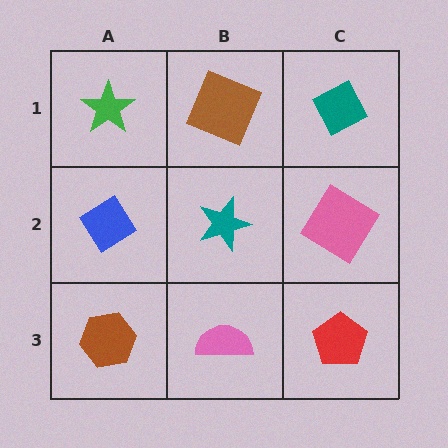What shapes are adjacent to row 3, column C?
A pink diamond (row 2, column C), a pink semicircle (row 3, column B).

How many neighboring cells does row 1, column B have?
3.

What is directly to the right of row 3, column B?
A red pentagon.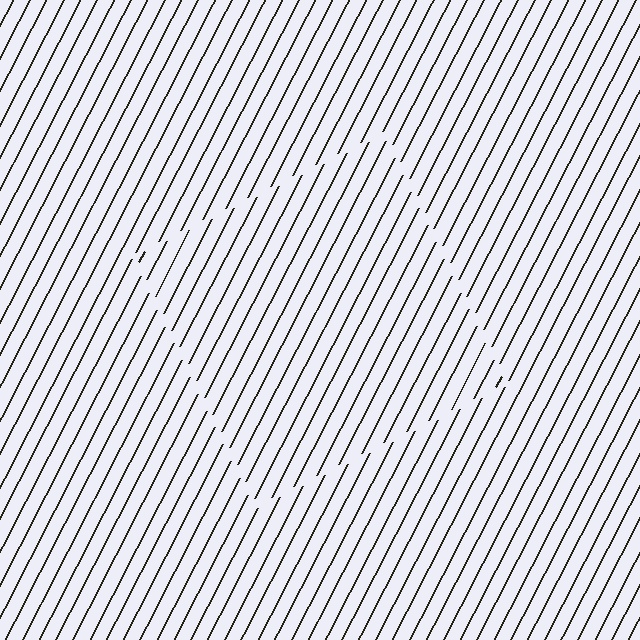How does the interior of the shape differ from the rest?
The interior of the shape contains the same grating, shifted by half a period — the contour is defined by the phase discontinuity where line-ends from the inner and outer gratings abut.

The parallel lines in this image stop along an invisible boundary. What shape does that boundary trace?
An illusory square. The interior of the shape contains the same grating, shifted by half a period — the contour is defined by the phase discontinuity where line-ends from the inner and outer gratings abut.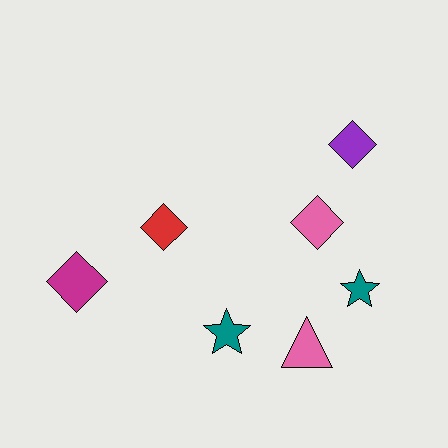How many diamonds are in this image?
There are 4 diamonds.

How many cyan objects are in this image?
There are no cyan objects.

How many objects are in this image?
There are 7 objects.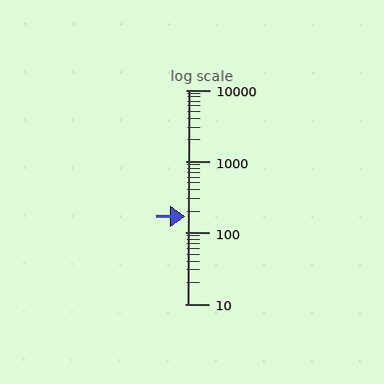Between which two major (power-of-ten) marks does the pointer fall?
The pointer is between 100 and 1000.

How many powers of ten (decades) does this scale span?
The scale spans 3 decades, from 10 to 10000.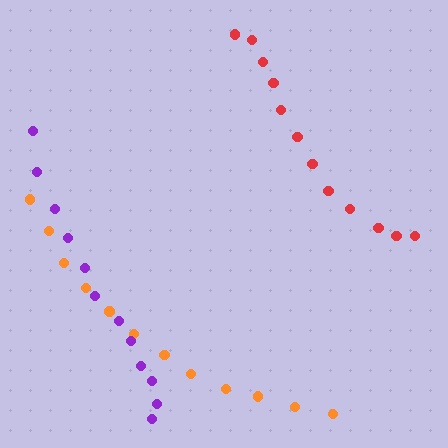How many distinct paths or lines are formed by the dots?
There are 3 distinct paths.